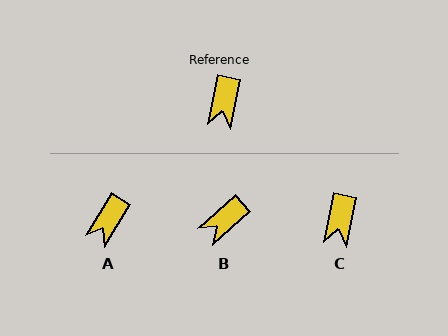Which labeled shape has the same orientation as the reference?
C.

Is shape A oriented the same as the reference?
No, it is off by about 20 degrees.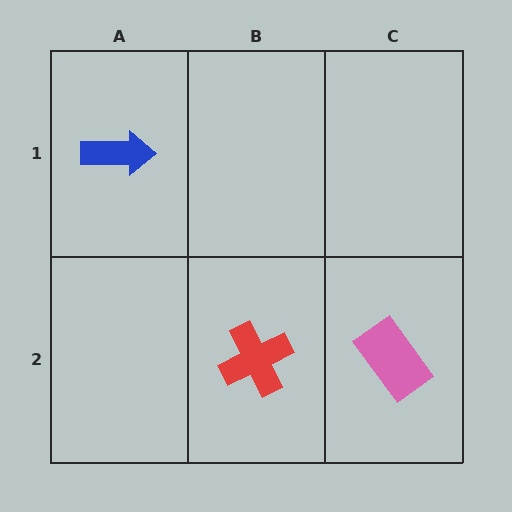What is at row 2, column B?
A red cross.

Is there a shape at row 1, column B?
No, that cell is empty.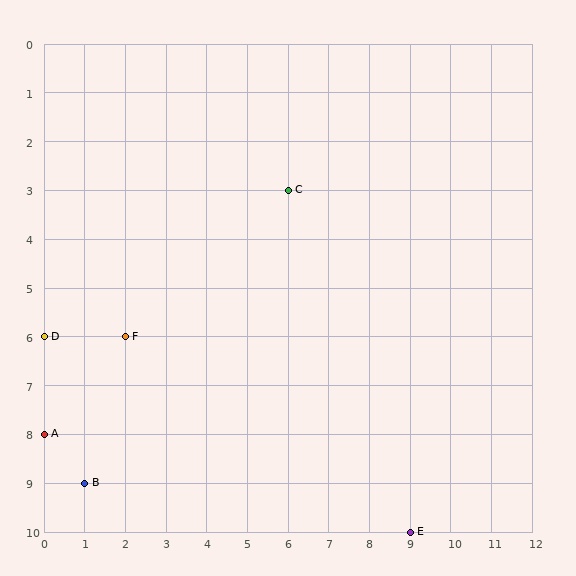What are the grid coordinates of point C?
Point C is at grid coordinates (6, 3).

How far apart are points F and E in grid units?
Points F and E are 7 columns and 4 rows apart (about 8.1 grid units diagonally).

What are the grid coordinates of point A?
Point A is at grid coordinates (0, 8).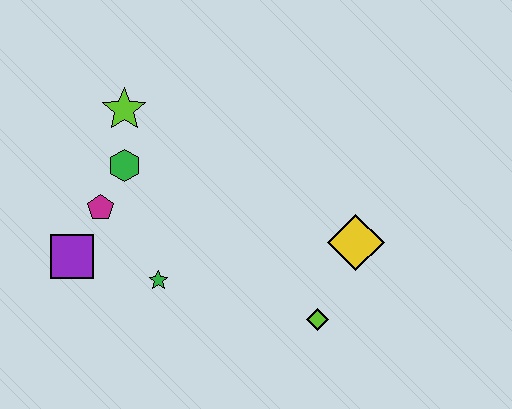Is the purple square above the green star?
Yes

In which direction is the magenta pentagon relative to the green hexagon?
The magenta pentagon is below the green hexagon.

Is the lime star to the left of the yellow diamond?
Yes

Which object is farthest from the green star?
The yellow diamond is farthest from the green star.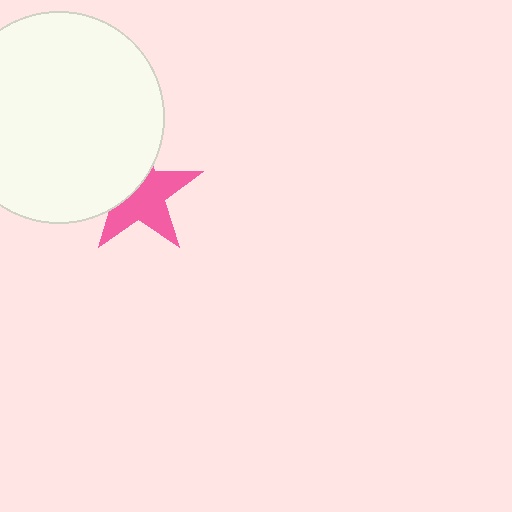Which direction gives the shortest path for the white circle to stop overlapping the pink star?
Moving toward the upper-left gives the shortest separation.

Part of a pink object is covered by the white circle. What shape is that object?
It is a star.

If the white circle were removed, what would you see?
You would see the complete pink star.